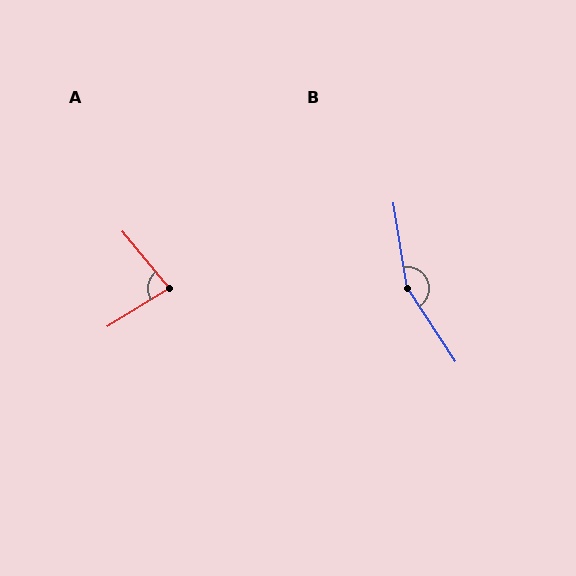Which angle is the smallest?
A, at approximately 82 degrees.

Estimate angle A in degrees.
Approximately 82 degrees.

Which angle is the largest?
B, at approximately 156 degrees.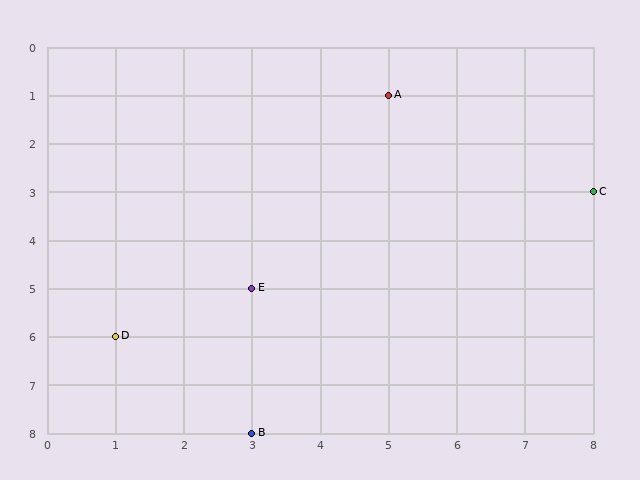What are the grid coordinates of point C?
Point C is at grid coordinates (8, 3).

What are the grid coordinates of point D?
Point D is at grid coordinates (1, 6).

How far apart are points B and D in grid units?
Points B and D are 2 columns and 2 rows apart (about 2.8 grid units diagonally).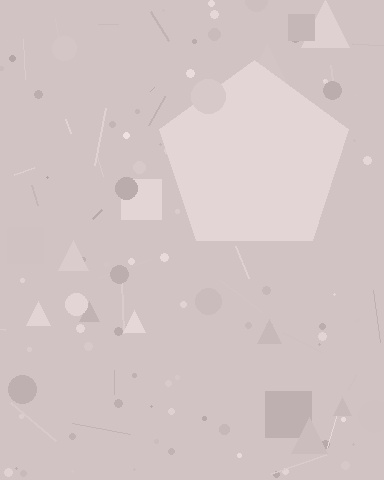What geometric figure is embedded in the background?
A pentagon is embedded in the background.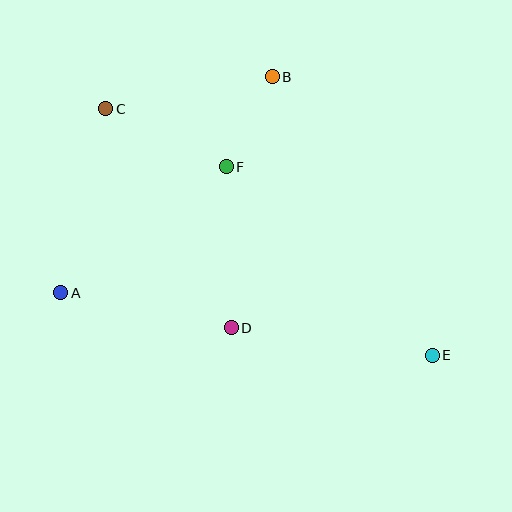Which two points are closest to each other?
Points B and F are closest to each other.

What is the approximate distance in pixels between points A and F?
The distance between A and F is approximately 208 pixels.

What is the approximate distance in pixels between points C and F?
The distance between C and F is approximately 134 pixels.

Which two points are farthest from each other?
Points C and E are farthest from each other.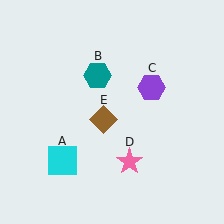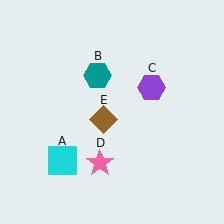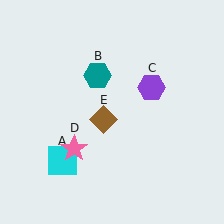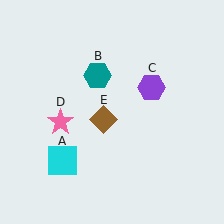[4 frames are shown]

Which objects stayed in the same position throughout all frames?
Cyan square (object A) and teal hexagon (object B) and purple hexagon (object C) and brown diamond (object E) remained stationary.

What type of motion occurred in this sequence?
The pink star (object D) rotated clockwise around the center of the scene.